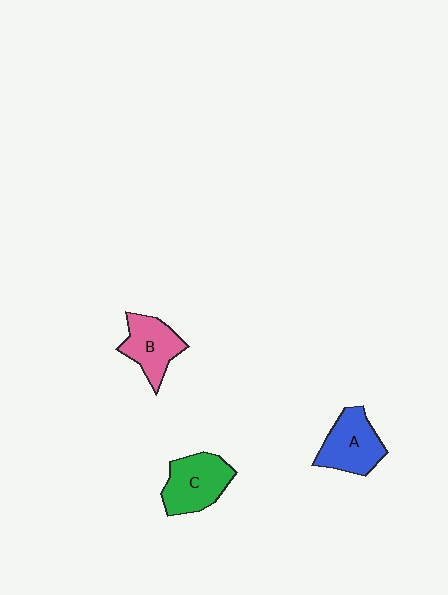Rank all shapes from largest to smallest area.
From largest to smallest: C (green), A (blue), B (pink).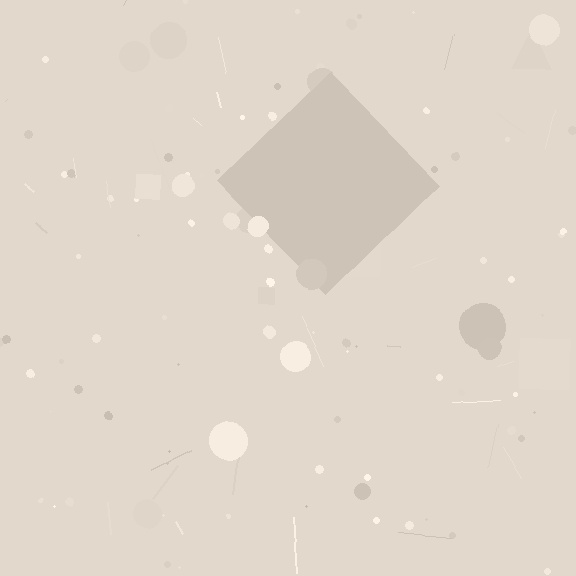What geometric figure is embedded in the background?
A diamond is embedded in the background.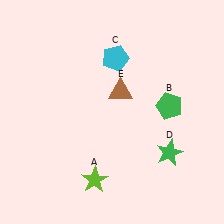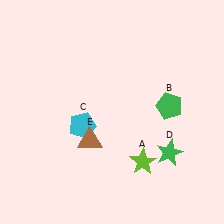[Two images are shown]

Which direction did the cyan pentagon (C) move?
The cyan pentagon (C) moved down.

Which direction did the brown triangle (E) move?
The brown triangle (E) moved down.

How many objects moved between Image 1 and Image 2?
3 objects moved between the two images.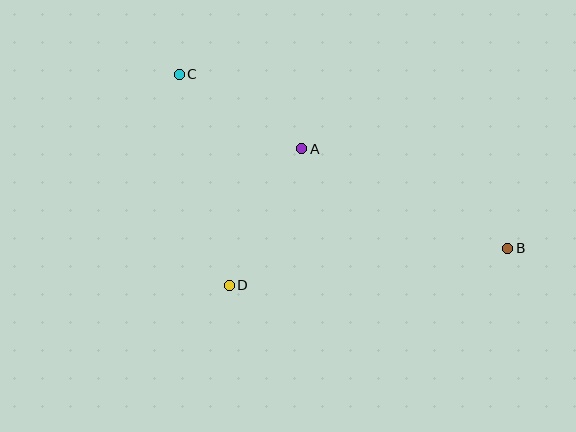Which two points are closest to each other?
Points A and C are closest to each other.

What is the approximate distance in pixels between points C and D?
The distance between C and D is approximately 217 pixels.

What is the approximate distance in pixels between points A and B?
The distance between A and B is approximately 229 pixels.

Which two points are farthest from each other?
Points B and C are farthest from each other.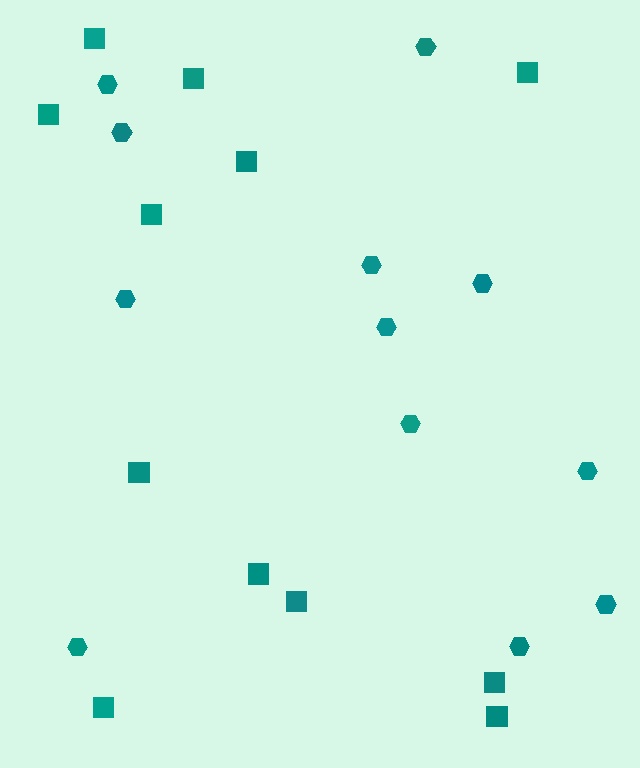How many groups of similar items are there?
There are 2 groups: one group of squares (12) and one group of hexagons (12).